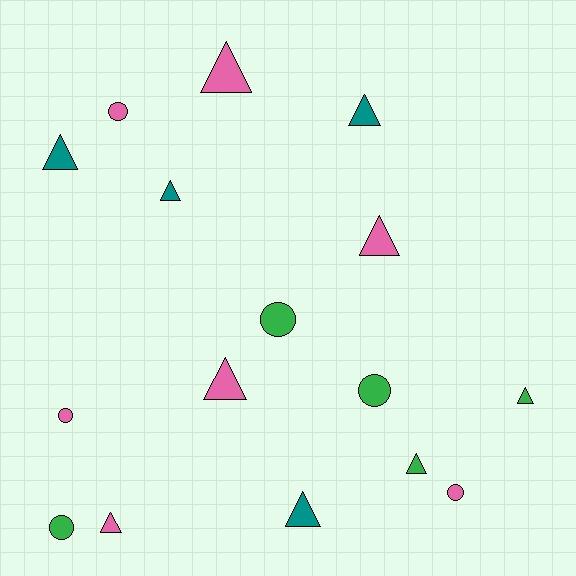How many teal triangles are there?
There are 4 teal triangles.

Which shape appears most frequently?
Triangle, with 10 objects.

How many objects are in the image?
There are 16 objects.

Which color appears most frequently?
Pink, with 7 objects.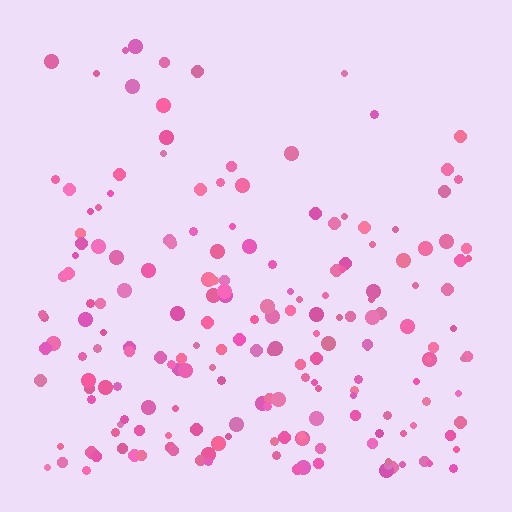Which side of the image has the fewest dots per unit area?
The top.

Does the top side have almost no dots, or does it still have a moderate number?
Still a moderate number, just noticeably fewer than the bottom.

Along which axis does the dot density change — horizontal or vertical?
Vertical.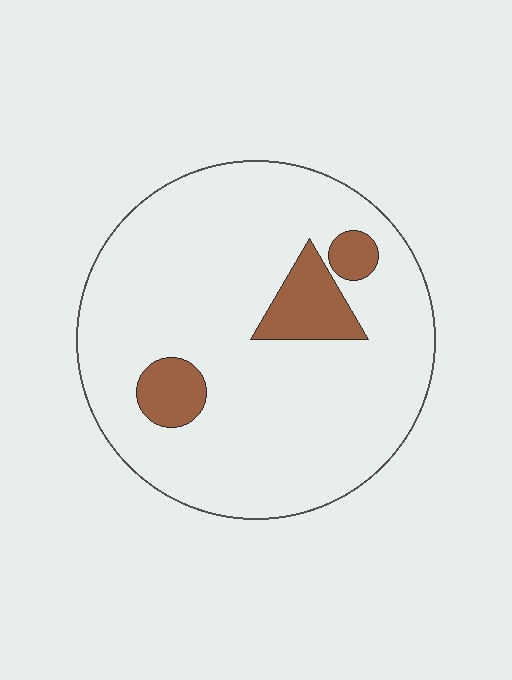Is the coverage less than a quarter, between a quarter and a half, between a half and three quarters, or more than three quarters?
Less than a quarter.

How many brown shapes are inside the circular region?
3.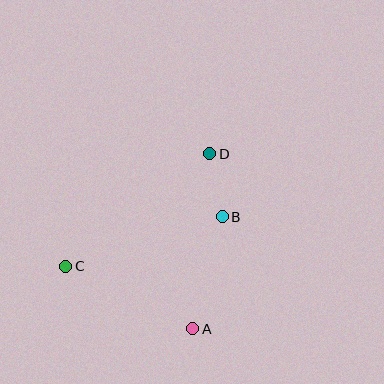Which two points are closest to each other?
Points B and D are closest to each other.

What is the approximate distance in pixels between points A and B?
The distance between A and B is approximately 116 pixels.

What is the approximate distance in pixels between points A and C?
The distance between A and C is approximately 141 pixels.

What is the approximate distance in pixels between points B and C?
The distance between B and C is approximately 164 pixels.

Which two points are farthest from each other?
Points C and D are farthest from each other.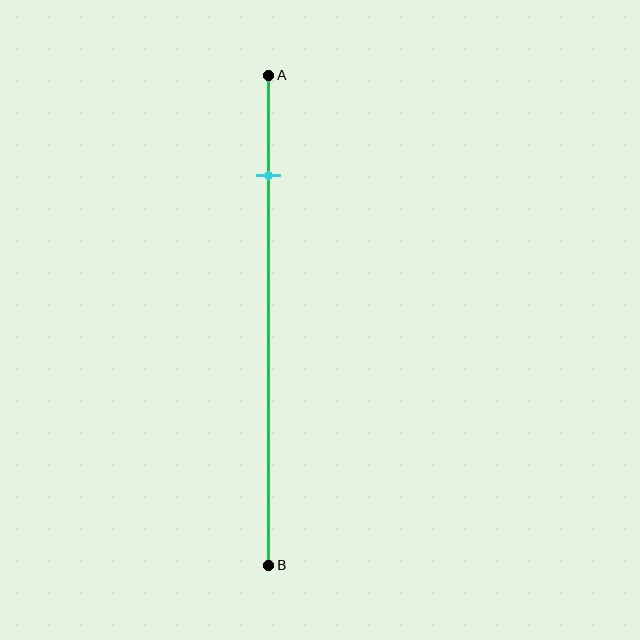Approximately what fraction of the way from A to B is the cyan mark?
The cyan mark is approximately 20% of the way from A to B.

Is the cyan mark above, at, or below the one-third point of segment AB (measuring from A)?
The cyan mark is above the one-third point of segment AB.